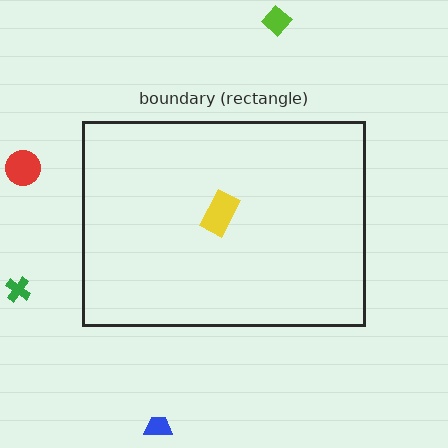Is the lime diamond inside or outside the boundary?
Outside.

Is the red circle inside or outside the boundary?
Outside.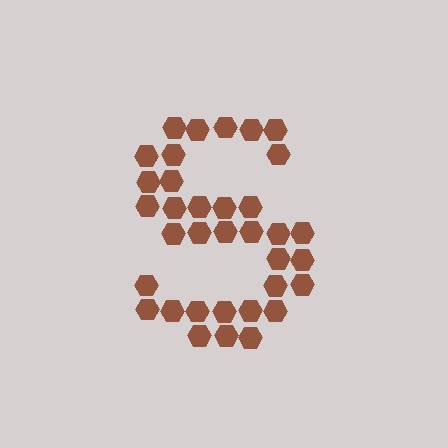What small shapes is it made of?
It is made of small hexagons.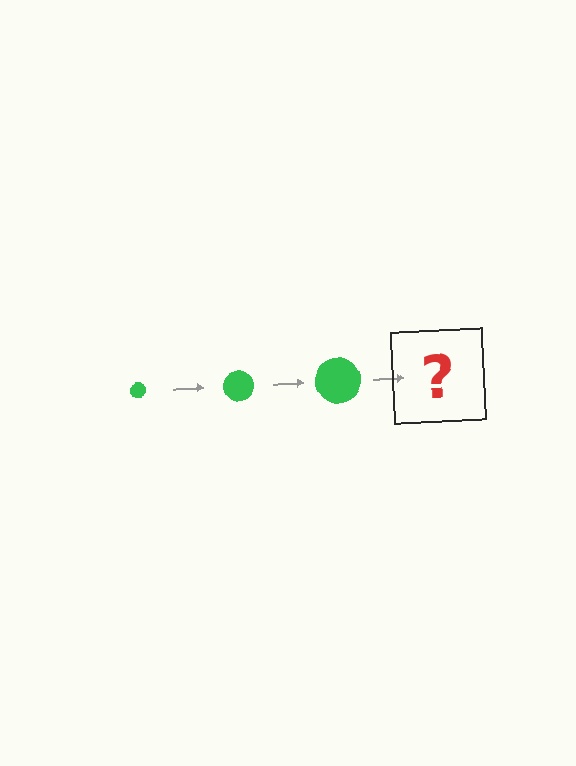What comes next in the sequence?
The next element should be a green circle, larger than the previous one.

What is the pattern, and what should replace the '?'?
The pattern is that the circle gets progressively larger each step. The '?' should be a green circle, larger than the previous one.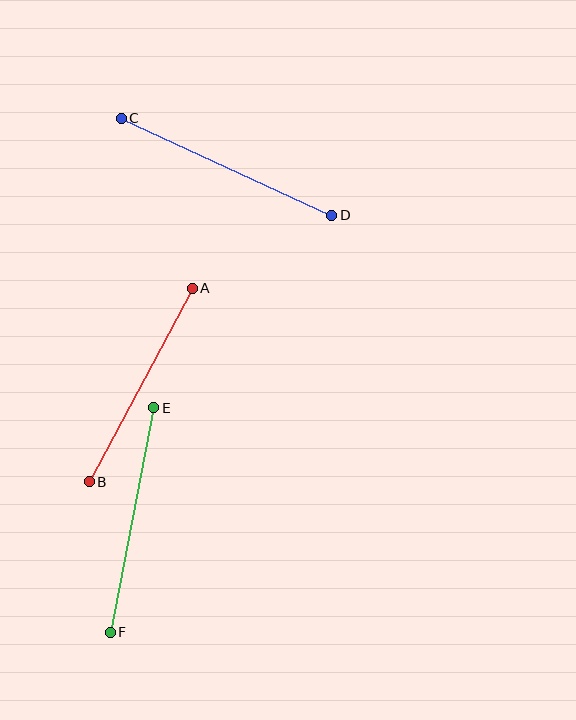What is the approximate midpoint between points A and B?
The midpoint is at approximately (141, 385) pixels.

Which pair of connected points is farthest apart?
Points C and D are farthest apart.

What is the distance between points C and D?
The distance is approximately 232 pixels.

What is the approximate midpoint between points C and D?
The midpoint is at approximately (226, 167) pixels.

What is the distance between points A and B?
The distance is approximately 219 pixels.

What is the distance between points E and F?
The distance is approximately 229 pixels.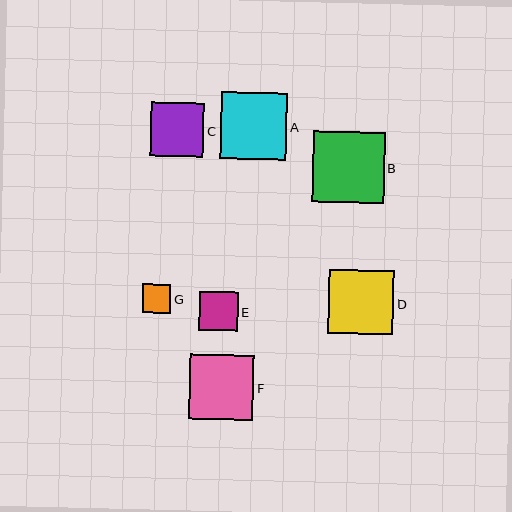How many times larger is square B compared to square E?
Square B is approximately 1.9 times the size of square E.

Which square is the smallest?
Square G is the smallest with a size of approximately 29 pixels.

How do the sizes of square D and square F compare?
Square D and square F are approximately the same size.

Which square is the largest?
Square B is the largest with a size of approximately 71 pixels.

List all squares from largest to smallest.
From largest to smallest: B, A, D, F, C, E, G.